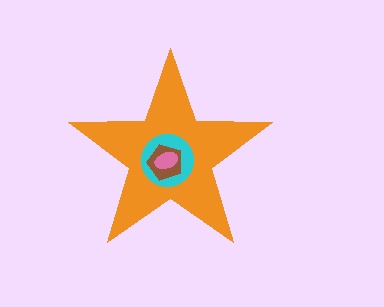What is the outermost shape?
The orange star.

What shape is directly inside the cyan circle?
The brown pentagon.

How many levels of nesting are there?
4.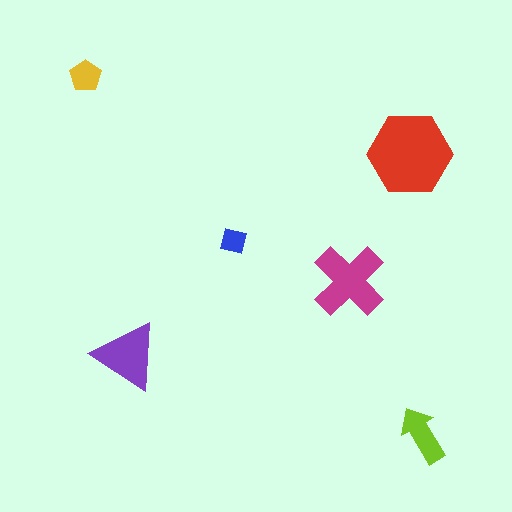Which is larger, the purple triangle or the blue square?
The purple triangle.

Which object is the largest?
The red hexagon.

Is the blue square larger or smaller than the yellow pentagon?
Smaller.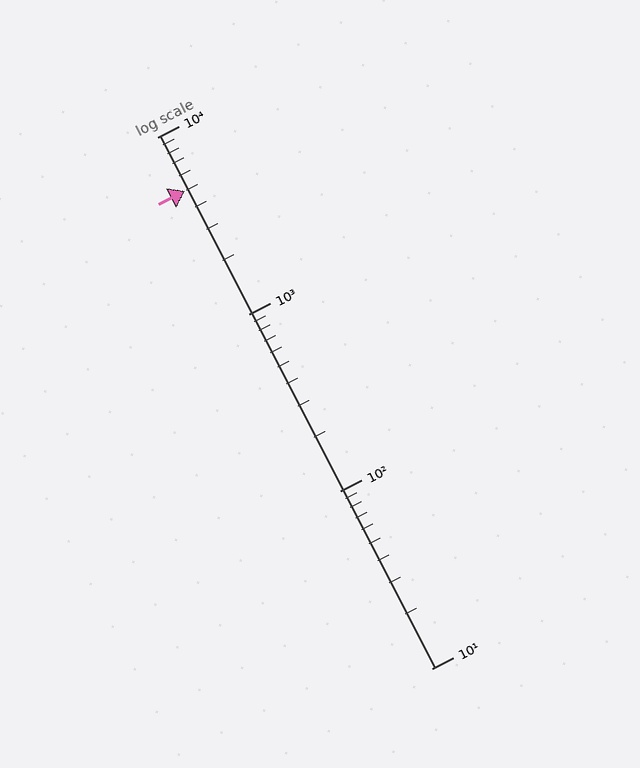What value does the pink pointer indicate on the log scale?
The pointer indicates approximately 5000.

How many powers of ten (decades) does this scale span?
The scale spans 3 decades, from 10 to 10000.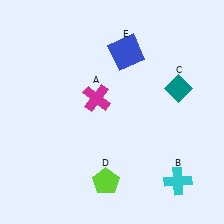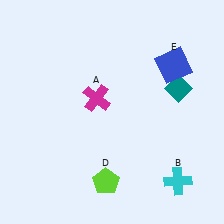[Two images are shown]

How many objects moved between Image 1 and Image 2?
1 object moved between the two images.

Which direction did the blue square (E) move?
The blue square (E) moved right.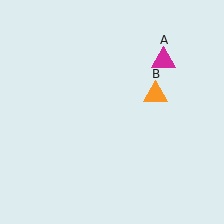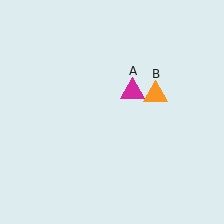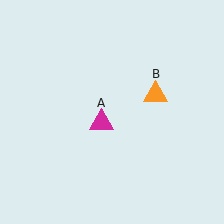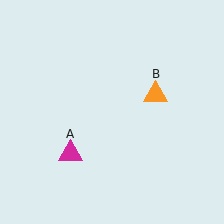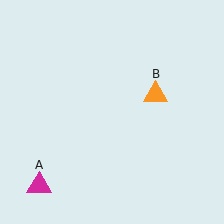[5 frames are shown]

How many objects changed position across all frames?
1 object changed position: magenta triangle (object A).